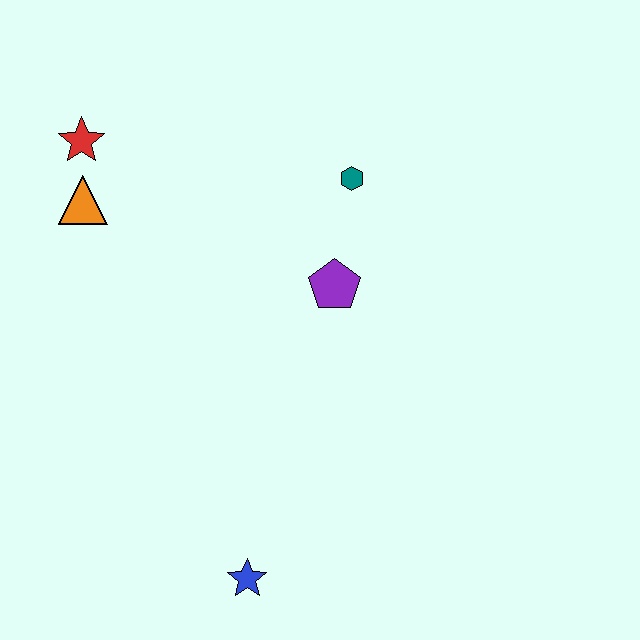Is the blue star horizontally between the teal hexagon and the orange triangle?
Yes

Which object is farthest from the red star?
The blue star is farthest from the red star.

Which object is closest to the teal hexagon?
The purple pentagon is closest to the teal hexagon.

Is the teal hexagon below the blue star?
No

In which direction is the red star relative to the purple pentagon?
The red star is to the left of the purple pentagon.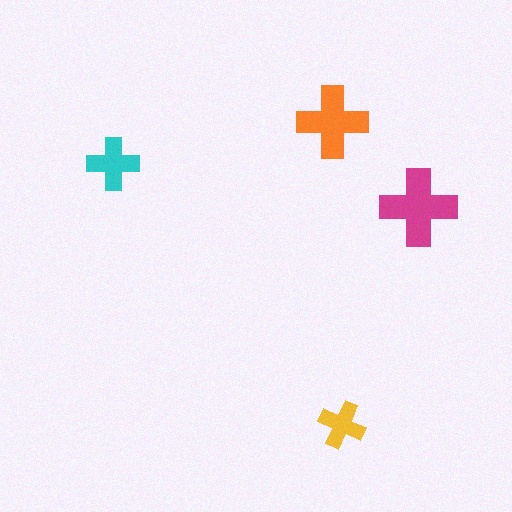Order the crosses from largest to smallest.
the magenta one, the orange one, the cyan one, the yellow one.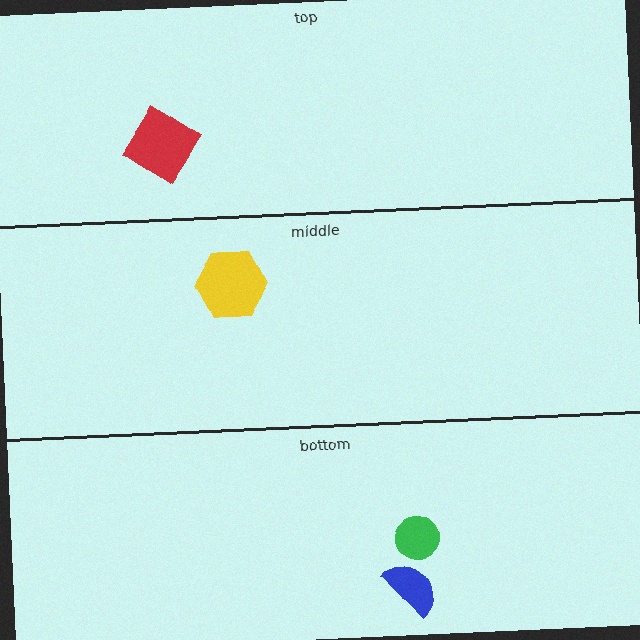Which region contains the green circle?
The bottom region.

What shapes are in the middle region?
The yellow hexagon.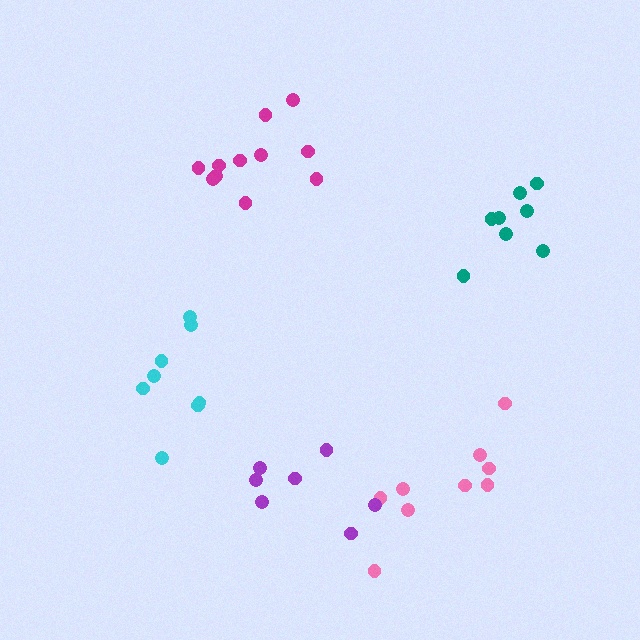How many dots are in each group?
Group 1: 8 dots, Group 2: 11 dots, Group 3: 8 dots, Group 4: 9 dots, Group 5: 7 dots (43 total).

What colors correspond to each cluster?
The clusters are colored: teal, magenta, cyan, pink, purple.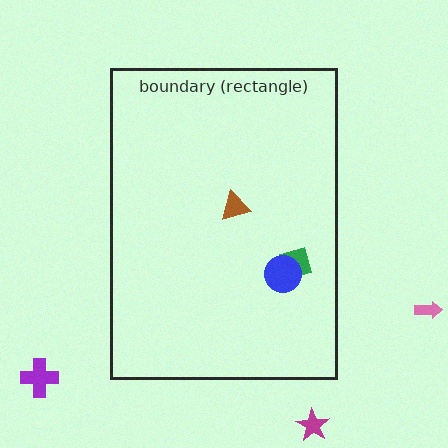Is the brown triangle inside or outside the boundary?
Inside.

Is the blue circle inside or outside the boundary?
Inside.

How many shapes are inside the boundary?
3 inside, 3 outside.